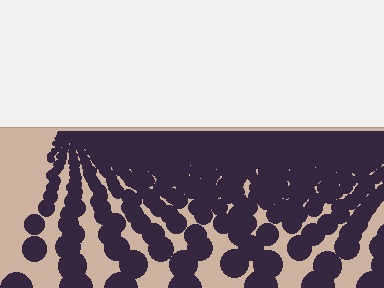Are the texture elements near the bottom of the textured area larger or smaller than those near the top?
Larger. Near the bottom, elements are closer to the viewer and appear at a bigger on-screen size.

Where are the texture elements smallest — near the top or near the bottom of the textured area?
Near the top.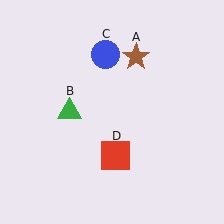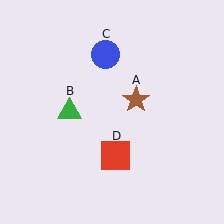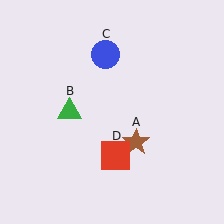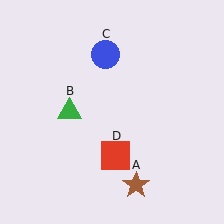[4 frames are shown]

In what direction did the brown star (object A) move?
The brown star (object A) moved down.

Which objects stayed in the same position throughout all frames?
Green triangle (object B) and blue circle (object C) and red square (object D) remained stationary.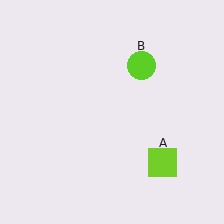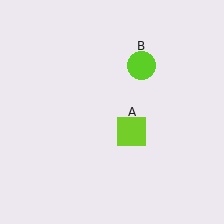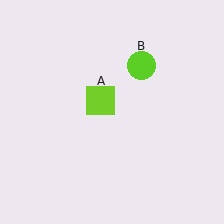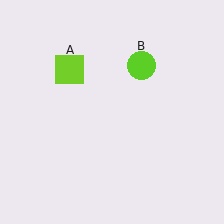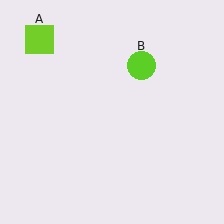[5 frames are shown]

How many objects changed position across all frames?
1 object changed position: lime square (object A).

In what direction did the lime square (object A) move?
The lime square (object A) moved up and to the left.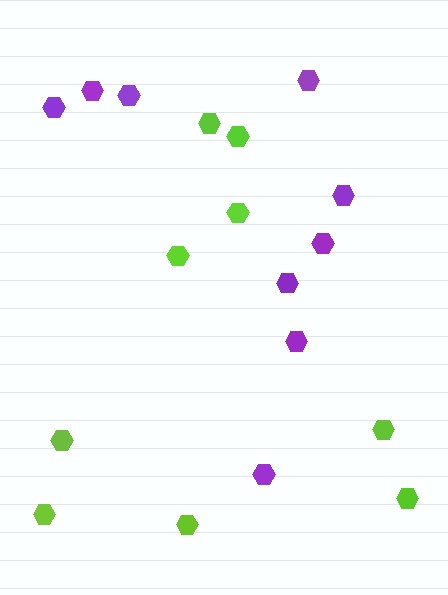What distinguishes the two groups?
There are 2 groups: one group of purple hexagons (9) and one group of lime hexagons (9).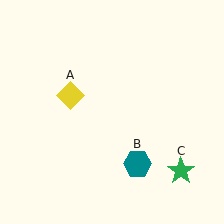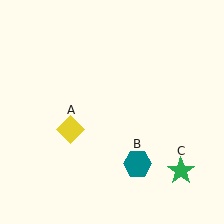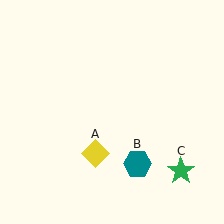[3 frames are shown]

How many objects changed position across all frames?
1 object changed position: yellow diamond (object A).